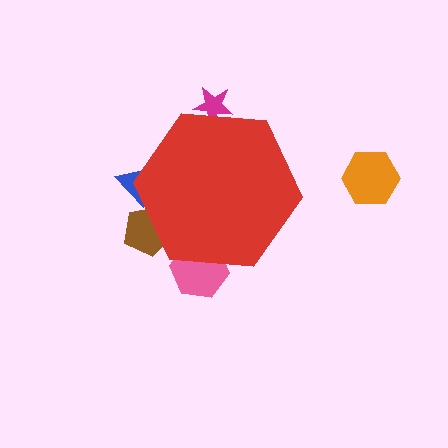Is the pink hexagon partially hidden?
Yes, the pink hexagon is partially hidden behind the red hexagon.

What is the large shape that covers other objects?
A red hexagon.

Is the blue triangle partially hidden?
Yes, the blue triangle is partially hidden behind the red hexagon.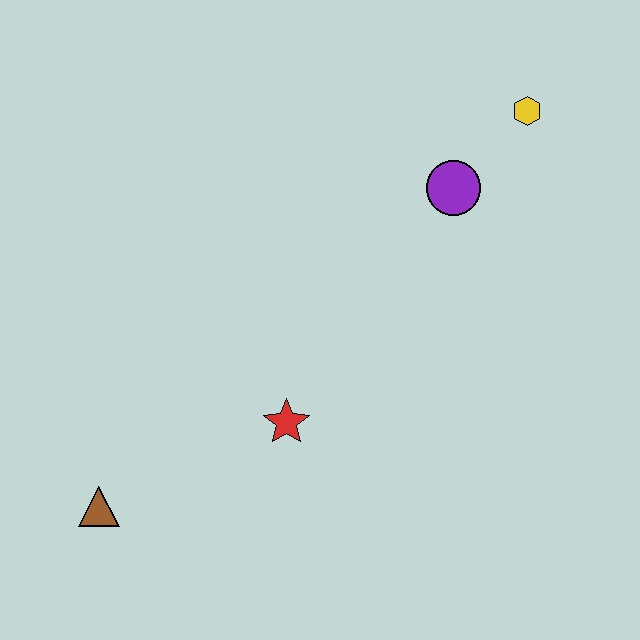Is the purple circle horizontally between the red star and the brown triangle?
No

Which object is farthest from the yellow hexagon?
The brown triangle is farthest from the yellow hexagon.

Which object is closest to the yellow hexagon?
The purple circle is closest to the yellow hexagon.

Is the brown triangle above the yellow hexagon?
No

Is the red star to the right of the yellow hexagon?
No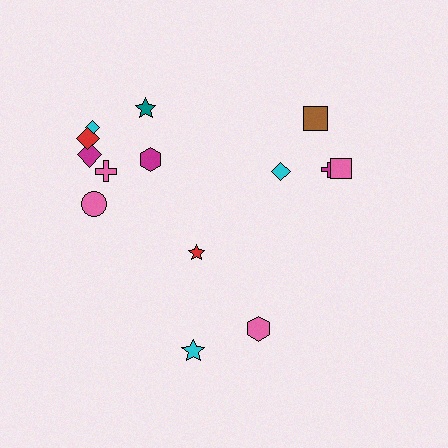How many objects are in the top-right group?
There are 4 objects.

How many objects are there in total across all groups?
There are 14 objects.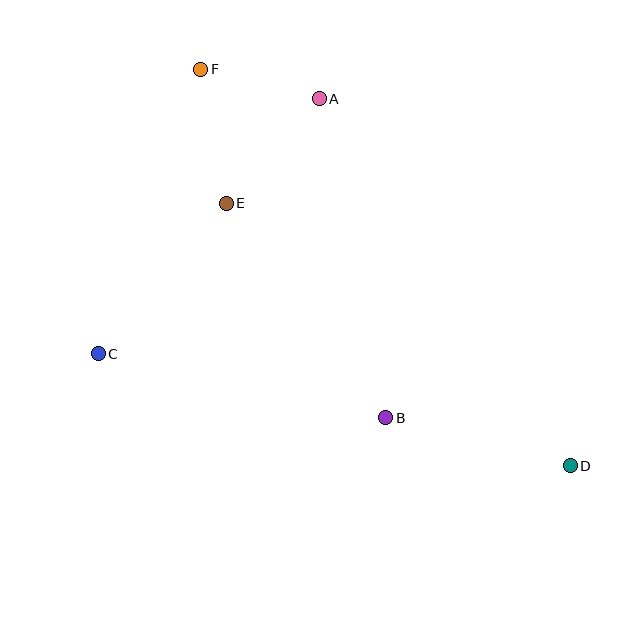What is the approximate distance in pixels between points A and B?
The distance between A and B is approximately 326 pixels.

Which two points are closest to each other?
Points A and F are closest to each other.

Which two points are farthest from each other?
Points D and F are farthest from each other.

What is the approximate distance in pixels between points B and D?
The distance between B and D is approximately 191 pixels.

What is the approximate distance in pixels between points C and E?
The distance between C and E is approximately 198 pixels.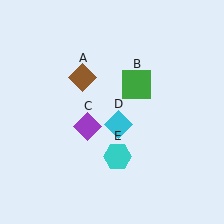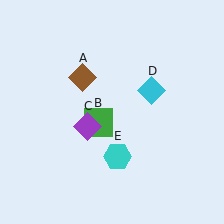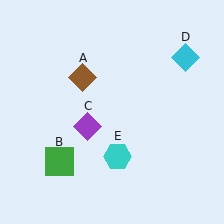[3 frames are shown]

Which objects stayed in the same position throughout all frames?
Brown diamond (object A) and purple diamond (object C) and cyan hexagon (object E) remained stationary.